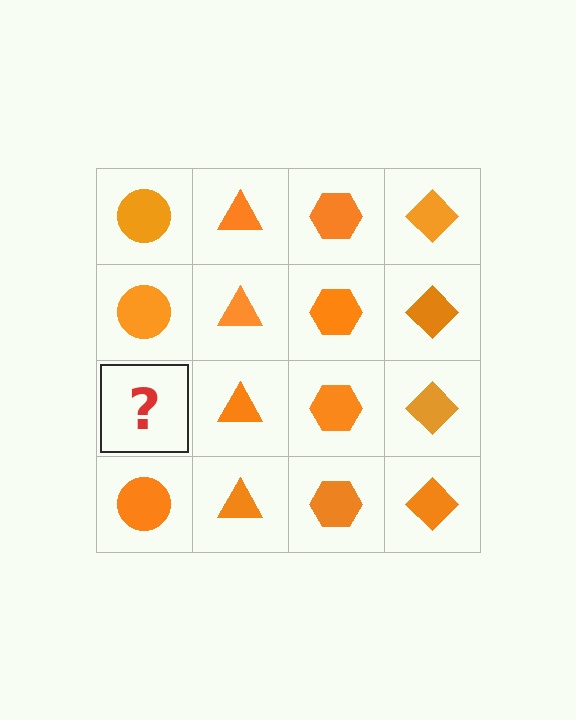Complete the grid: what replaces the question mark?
The question mark should be replaced with an orange circle.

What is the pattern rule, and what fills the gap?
The rule is that each column has a consistent shape. The gap should be filled with an orange circle.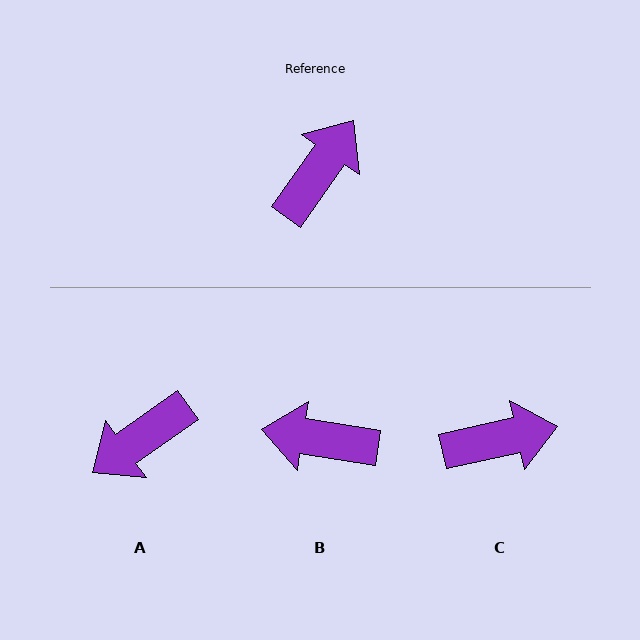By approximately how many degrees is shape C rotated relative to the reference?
Approximately 43 degrees clockwise.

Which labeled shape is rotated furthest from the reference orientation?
A, about 161 degrees away.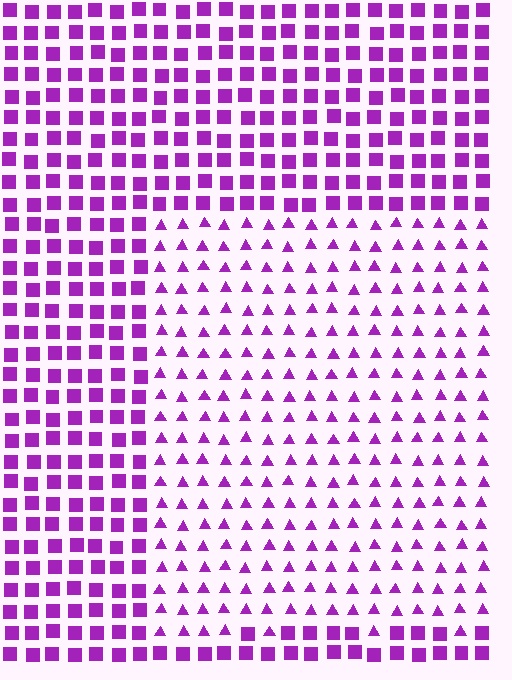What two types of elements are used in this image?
The image uses triangles inside the rectangle region and squares outside it.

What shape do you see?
I see a rectangle.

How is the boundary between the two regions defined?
The boundary is defined by a change in element shape: triangles inside vs. squares outside. All elements share the same color and spacing.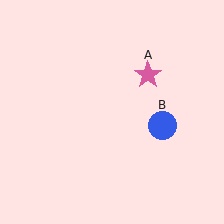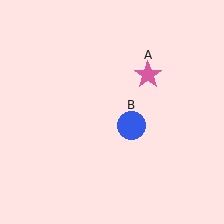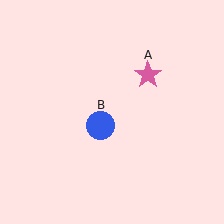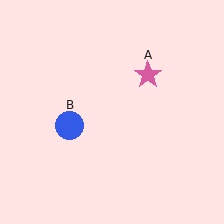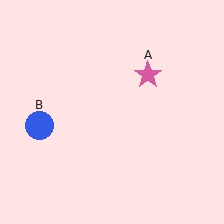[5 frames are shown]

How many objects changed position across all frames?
1 object changed position: blue circle (object B).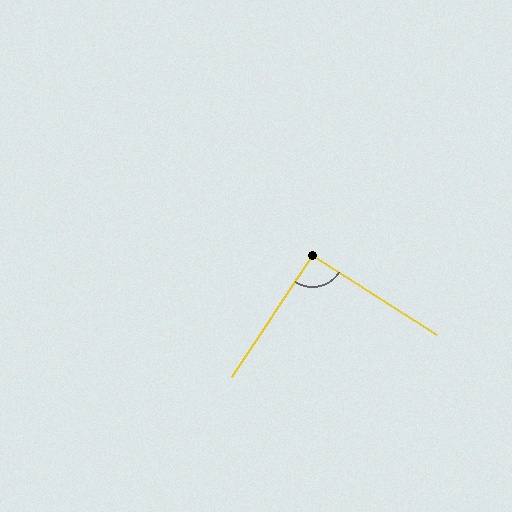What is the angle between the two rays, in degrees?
Approximately 91 degrees.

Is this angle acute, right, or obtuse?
It is approximately a right angle.